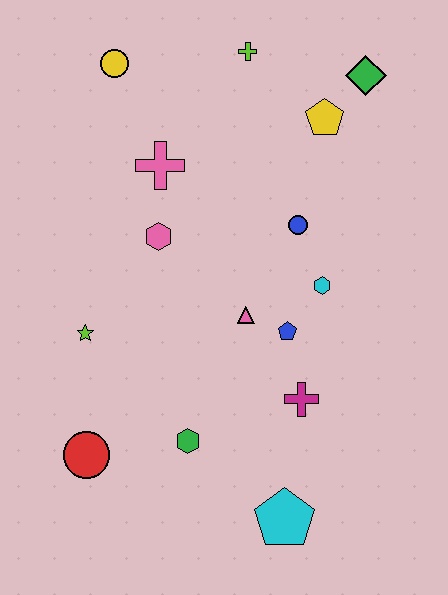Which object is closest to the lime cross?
The yellow pentagon is closest to the lime cross.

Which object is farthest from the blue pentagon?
The yellow circle is farthest from the blue pentagon.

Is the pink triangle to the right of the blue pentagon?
No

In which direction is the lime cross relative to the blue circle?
The lime cross is above the blue circle.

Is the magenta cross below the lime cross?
Yes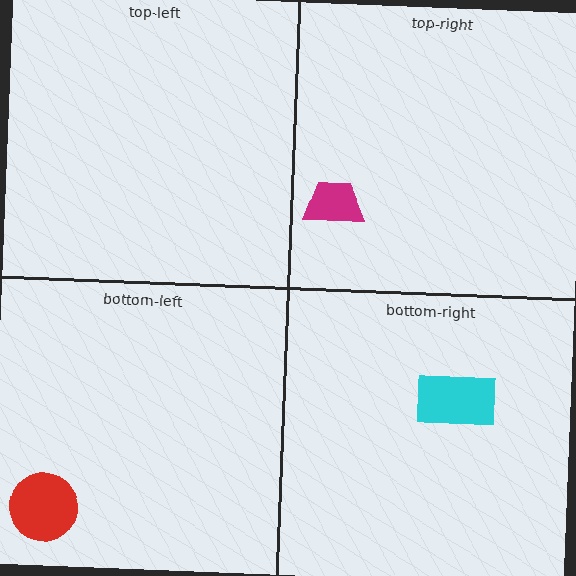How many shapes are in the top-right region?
1.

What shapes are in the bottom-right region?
The cyan rectangle.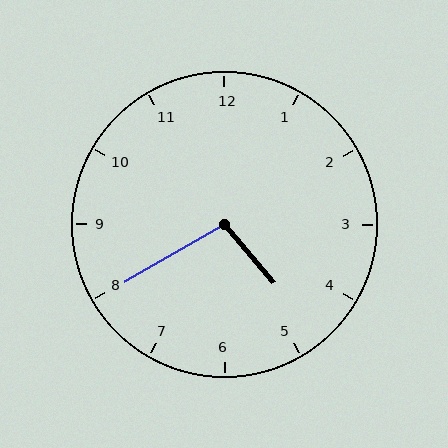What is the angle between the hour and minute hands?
Approximately 100 degrees.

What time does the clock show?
4:40.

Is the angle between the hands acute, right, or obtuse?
It is obtuse.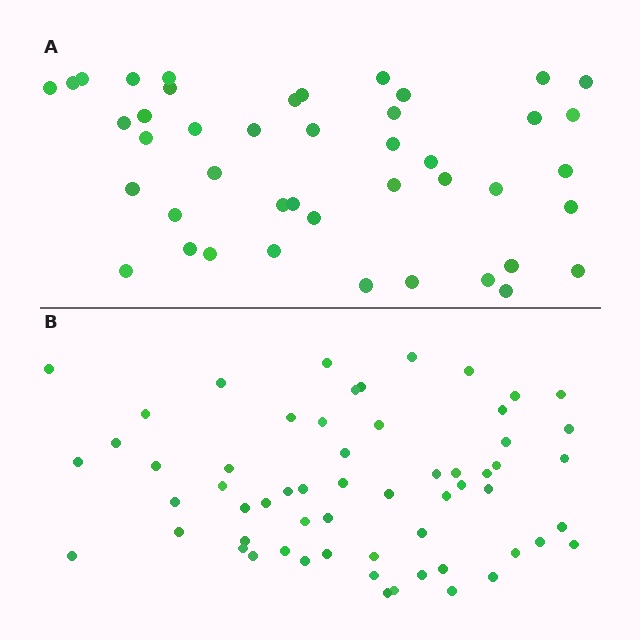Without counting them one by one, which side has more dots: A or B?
Region B (the bottom region) has more dots.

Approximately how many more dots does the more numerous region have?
Region B has approximately 15 more dots than region A.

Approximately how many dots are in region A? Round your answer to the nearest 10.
About 40 dots. (The exact count is 44, which rounds to 40.)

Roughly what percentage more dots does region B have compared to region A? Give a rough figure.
About 35% more.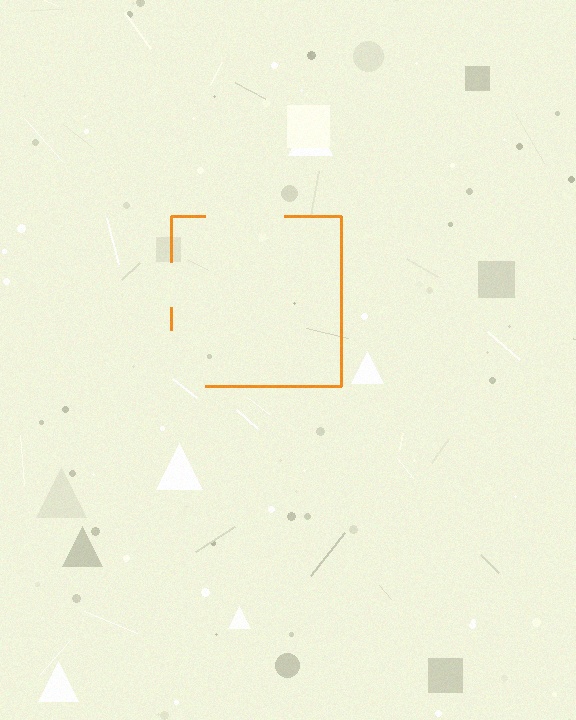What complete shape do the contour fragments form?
The contour fragments form a square.